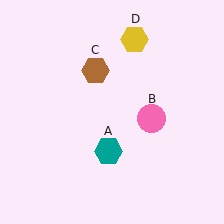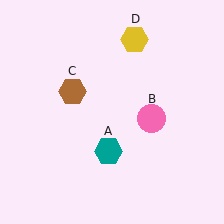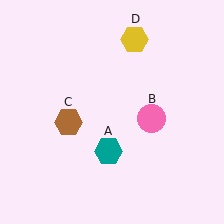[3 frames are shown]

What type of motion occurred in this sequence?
The brown hexagon (object C) rotated counterclockwise around the center of the scene.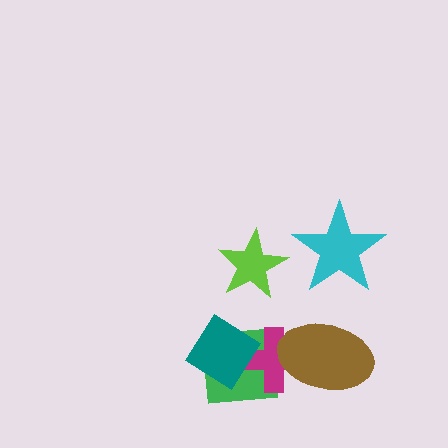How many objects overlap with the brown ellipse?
1 object overlaps with the brown ellipse.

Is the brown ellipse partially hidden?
No, no other shape covers it.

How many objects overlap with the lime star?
0 objects overlap with the lime star.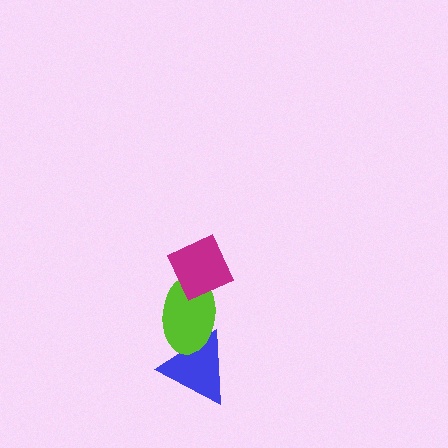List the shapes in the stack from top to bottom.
From top to bottom: the magenta diamond, the lime ellipse, the blue triangle.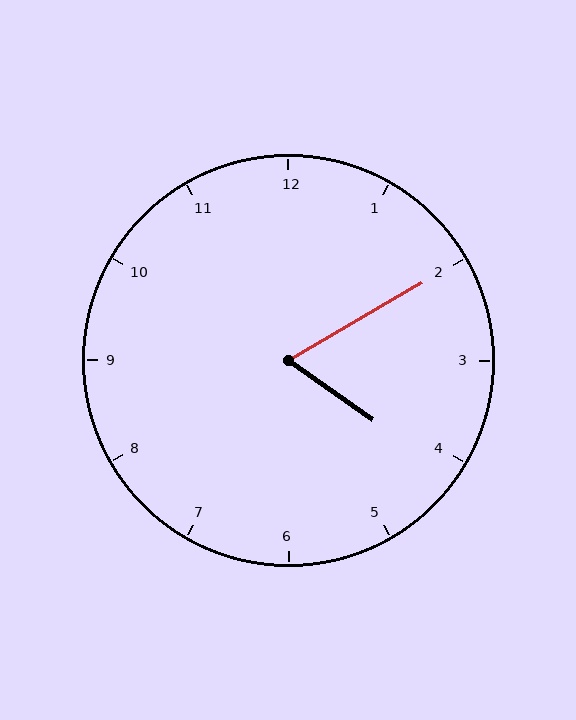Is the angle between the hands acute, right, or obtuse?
It is acute.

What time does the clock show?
4:10.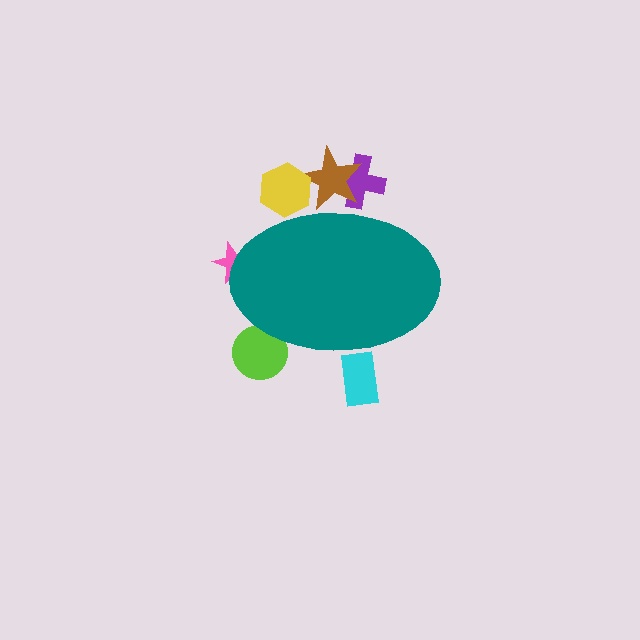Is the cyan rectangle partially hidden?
Yes, the cyan rectangle is partially hidden behind the teal ellipse.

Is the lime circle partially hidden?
Yes, the lime circle is partially hidden behind the teal ellipse.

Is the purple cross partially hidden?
Yes, the purple cross is partially hidden behind the teal ellipse.